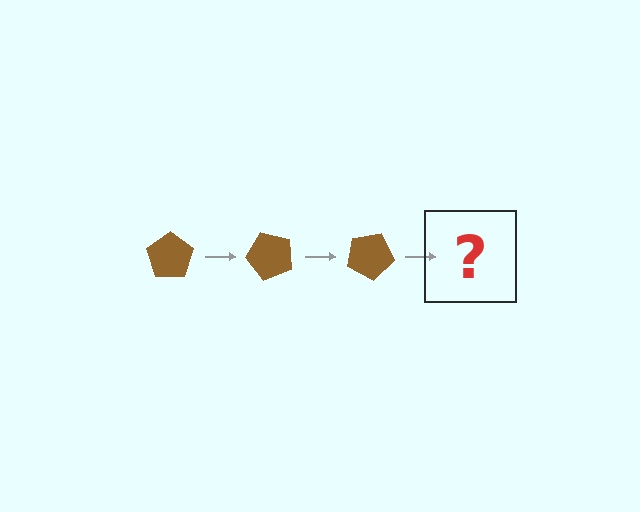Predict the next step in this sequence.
The next step is a brown pentagon rotated 150 degrees.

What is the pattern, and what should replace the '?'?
The pattern is that the pentagon rotates 50 degrees each step. The '?' should be a brown pentagon rotated 150 degrees.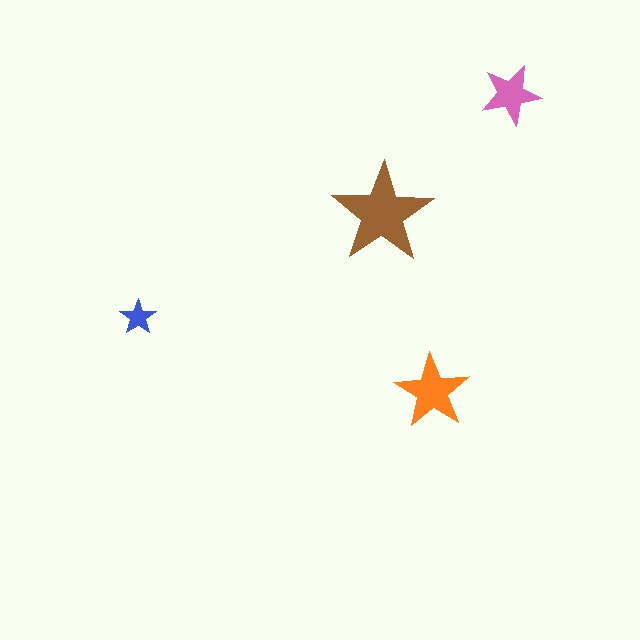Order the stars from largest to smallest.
the brown one, the orange one, the pink one, the blue one.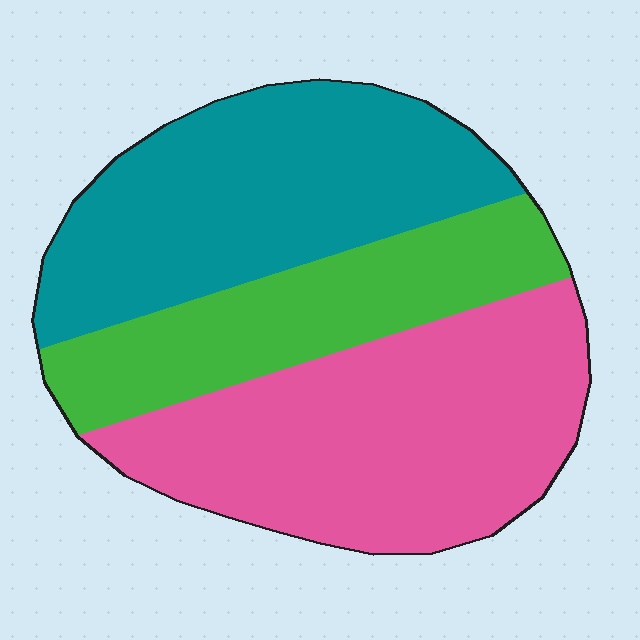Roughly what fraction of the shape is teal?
Teal covers around 35% of the shape.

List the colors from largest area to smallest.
From largest to smallest: pink, teal, green.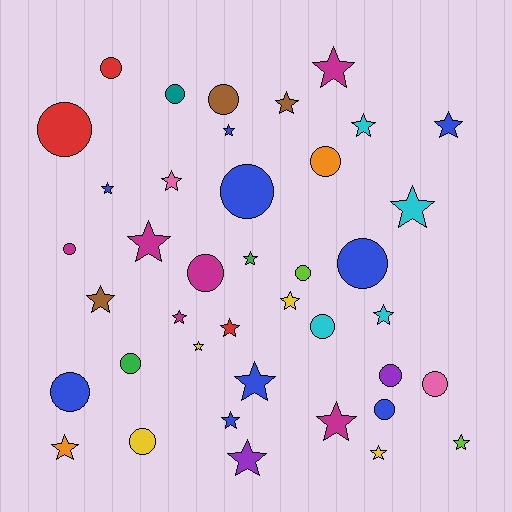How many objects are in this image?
There are 40 objects.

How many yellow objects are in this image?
There are 4 yellow objects.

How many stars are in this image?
There are 23 stars.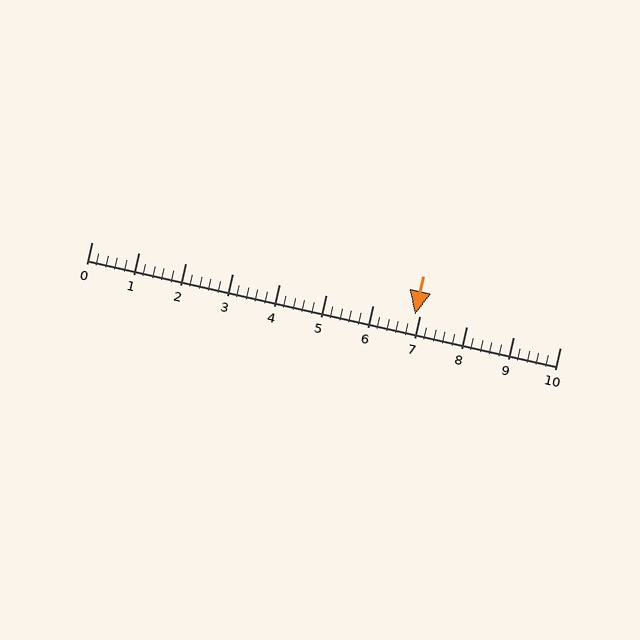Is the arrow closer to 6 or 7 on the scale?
The arrow is closer to 7.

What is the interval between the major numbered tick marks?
The major tick marks are spaced 1 units apart.